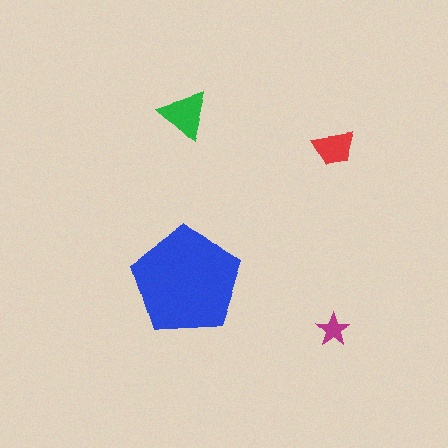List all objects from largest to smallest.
The blue pentagon, the green triangle, the red trapezoid, the magenta star.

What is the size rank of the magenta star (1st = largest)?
4th.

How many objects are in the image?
There are 4 objects in the image.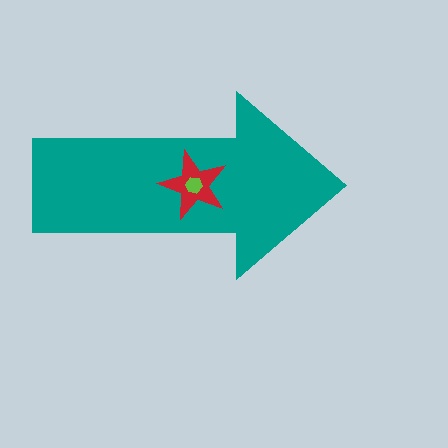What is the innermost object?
The lime hexagon.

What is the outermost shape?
The teal arrow.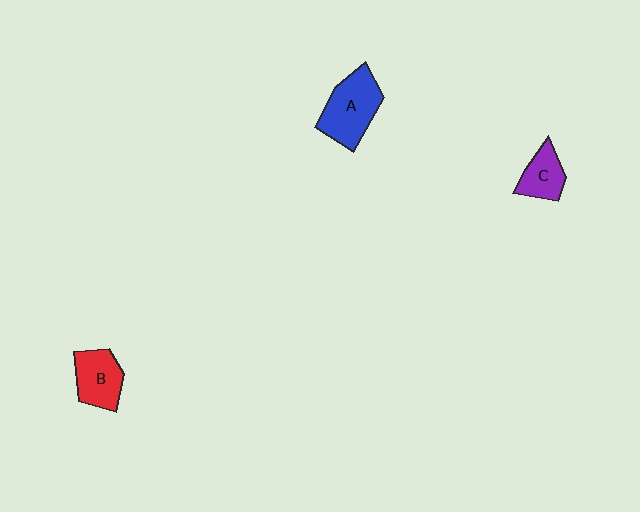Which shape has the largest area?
Shape A (blue).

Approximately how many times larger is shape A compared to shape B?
Approximately 1.4 times.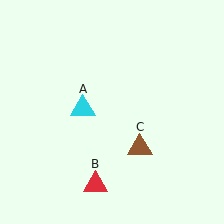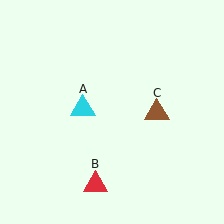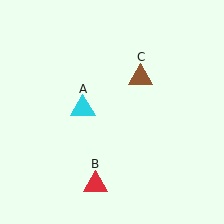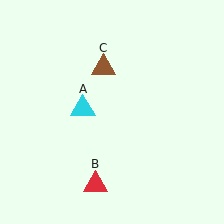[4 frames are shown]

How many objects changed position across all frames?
1 object changed position: brown triangle (object C).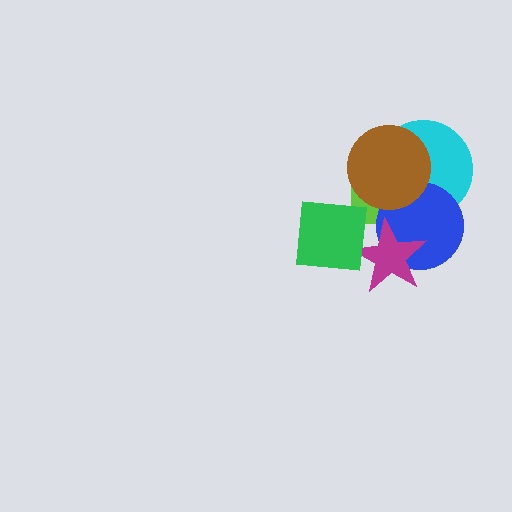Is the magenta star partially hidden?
Yes, it is partially covered by another shape.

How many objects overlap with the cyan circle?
3 objects overlap with the cyan circle.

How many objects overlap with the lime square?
3 objects overlap with the lime square.